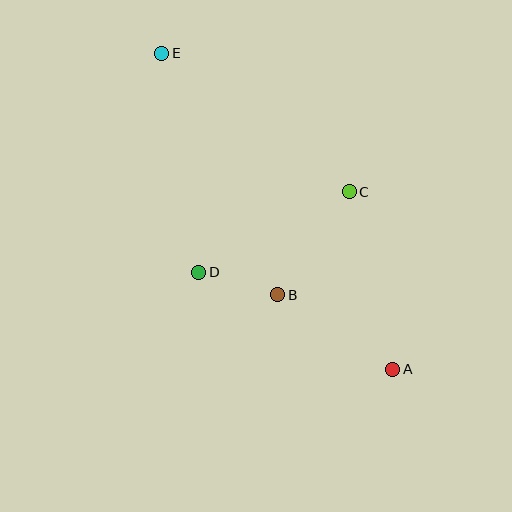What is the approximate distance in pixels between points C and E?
The distance between C and E is approximately 233 pixels.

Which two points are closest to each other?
Points B and D are closest to each other.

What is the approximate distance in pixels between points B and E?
The distance between B and E is approximately 268 pixels.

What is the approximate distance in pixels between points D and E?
The distance between D and E is approximately 222 pixels.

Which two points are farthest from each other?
Points A and E are farthest from each other.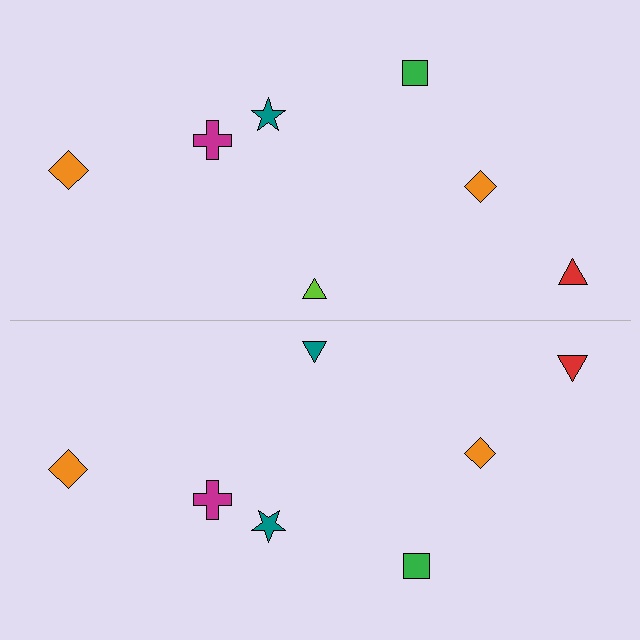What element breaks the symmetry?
The teal triangle on the bottom side breaks the symmetry — its mirror counterpart is lime.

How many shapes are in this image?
There are 14 shapes in this image.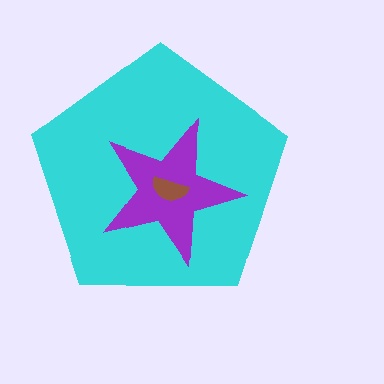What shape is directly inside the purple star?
The brown semicircle.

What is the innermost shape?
The brown semicircle.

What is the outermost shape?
The cyan pentagon.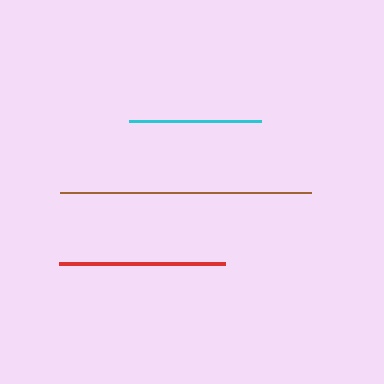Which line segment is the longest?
The brown line is the longest at approximately 251 pixels.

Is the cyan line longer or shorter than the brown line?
The brown line is longer than the cyan line.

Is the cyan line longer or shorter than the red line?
The red line is longer than the cyan line.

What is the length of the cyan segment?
The cyan segment is approximately 132 pixels long.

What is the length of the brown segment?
The brown segment is approximately 251 pixels long.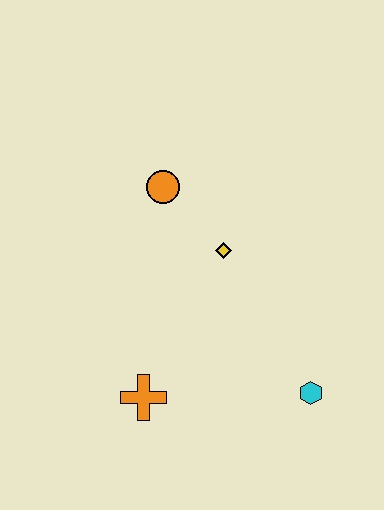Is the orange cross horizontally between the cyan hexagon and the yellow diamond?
No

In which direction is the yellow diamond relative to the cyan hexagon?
The yellow diamond is above the cyan hexagon.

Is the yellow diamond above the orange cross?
Yes